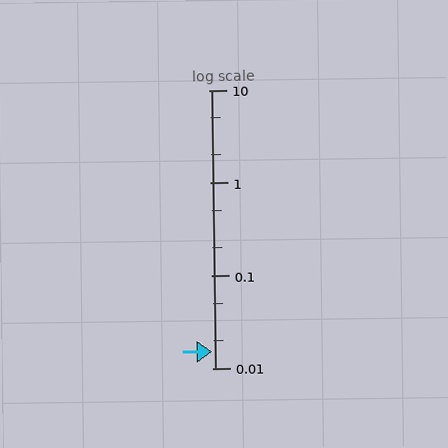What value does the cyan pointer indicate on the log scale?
The pointer indicates approximately 0.015.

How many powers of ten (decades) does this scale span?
The scale spans 3 decades, from 0.01 to 10.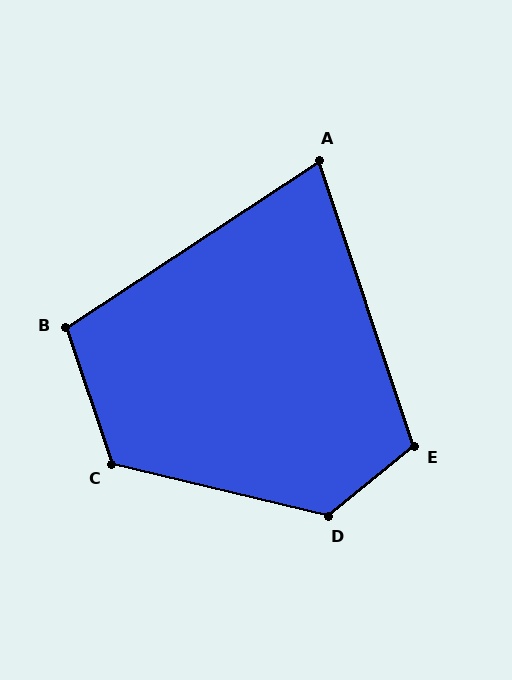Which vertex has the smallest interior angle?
A, at approximately 75 degrees.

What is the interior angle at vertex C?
Approximately 122 degrees (obtuse).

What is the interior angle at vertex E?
Approximately 111 degrees (obtuse).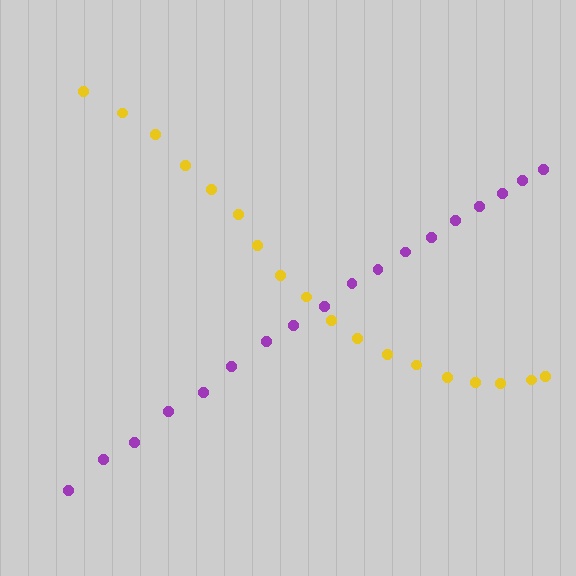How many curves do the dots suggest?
There are 2 distinct paths.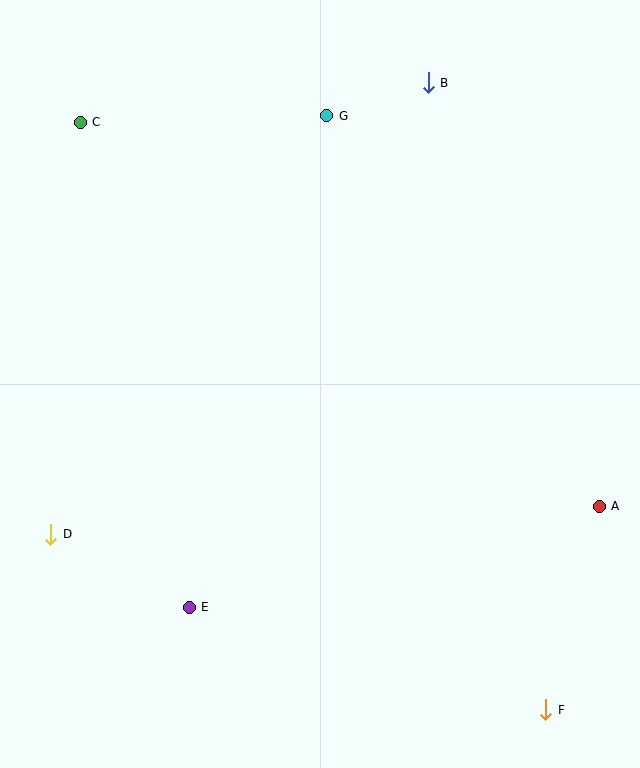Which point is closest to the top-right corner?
Point B is closest to the top-right corner.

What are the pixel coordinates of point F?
Point F is at (546, 710).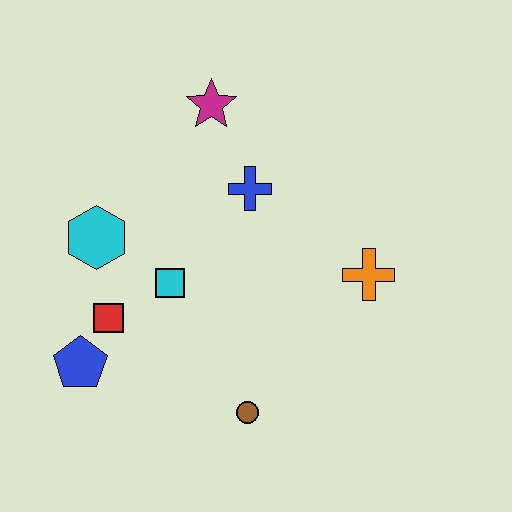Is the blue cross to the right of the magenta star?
Yes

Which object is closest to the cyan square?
The red square is closest to the cyan square.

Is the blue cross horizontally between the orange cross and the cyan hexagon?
Yes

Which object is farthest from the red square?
The orange cross is farthest from the red square.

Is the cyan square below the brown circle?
No